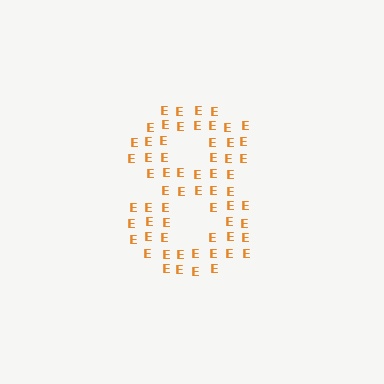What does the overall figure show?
The overall figure shows the digit 8.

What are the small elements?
The small elements are letter E's.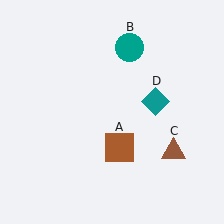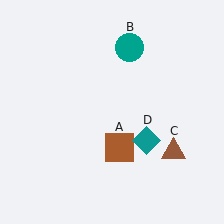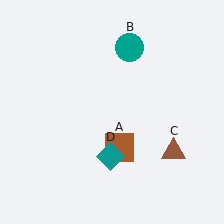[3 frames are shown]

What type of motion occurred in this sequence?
The teal diamond (object D) rotated clockwise around the center of the scene.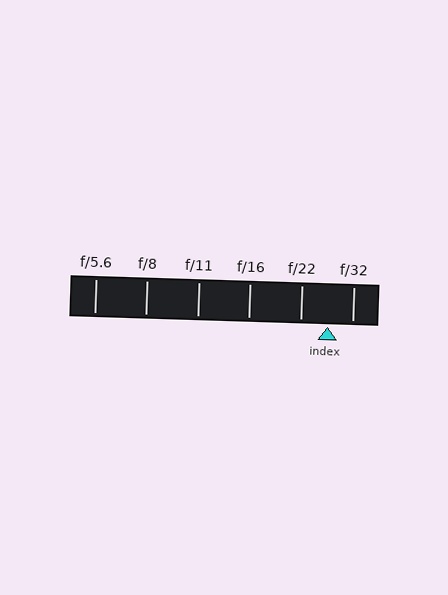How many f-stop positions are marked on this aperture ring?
There are 6 f-stop positions marked.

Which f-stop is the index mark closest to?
The index mark is closest to f/32.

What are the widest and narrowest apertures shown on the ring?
The widest aperture shown is f/5.6 and the narrowest is f/32.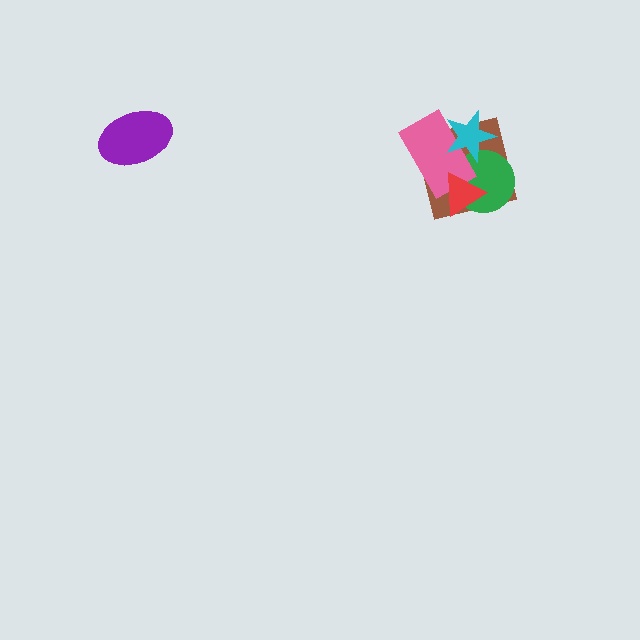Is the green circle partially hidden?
Yes, it is partially covered by another shape.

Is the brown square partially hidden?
Yes, it is partially covered by another shape.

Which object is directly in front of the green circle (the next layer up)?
The pink rectangle is directly in front of the green circle.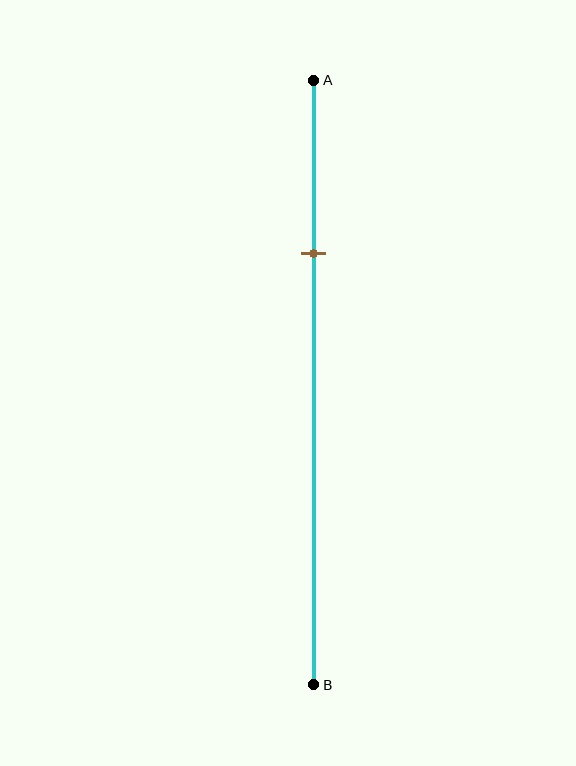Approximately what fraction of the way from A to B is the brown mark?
The brown mark is approximately 30% of the way from A to B.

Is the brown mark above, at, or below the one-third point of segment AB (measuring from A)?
The brown mark is above the one-third point of segment AB.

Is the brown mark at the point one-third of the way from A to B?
No, the mark is at about 30% from A, not at the 33% one-third point.